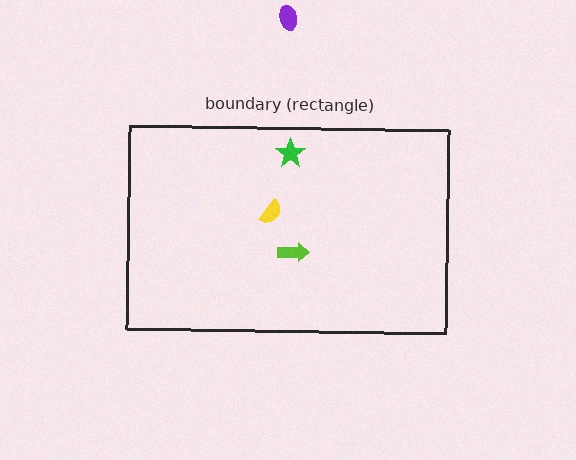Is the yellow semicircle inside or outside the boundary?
Inside.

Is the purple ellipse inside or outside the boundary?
Outside.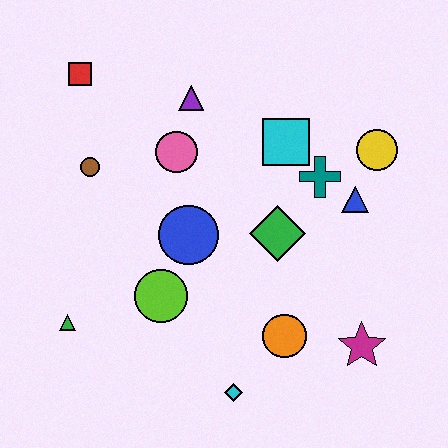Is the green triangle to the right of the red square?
No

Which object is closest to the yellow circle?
The blue triangle is closest to the yellow circle.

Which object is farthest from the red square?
The magenta star is farthest from the red square.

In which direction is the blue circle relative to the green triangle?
The blue circle is to the right of the green triangle.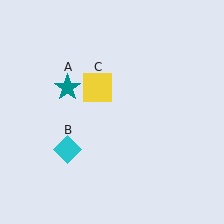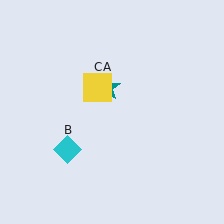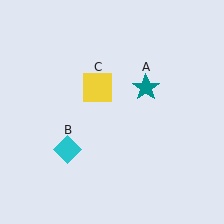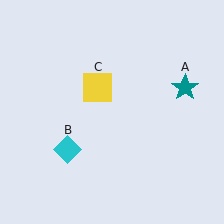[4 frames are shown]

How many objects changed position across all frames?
1 object changed position: teal star (object A).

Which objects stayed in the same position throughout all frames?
Cyan diamond (object B) and yellow square (object C) remained stationary.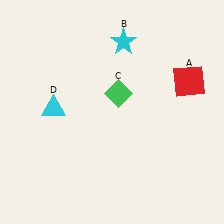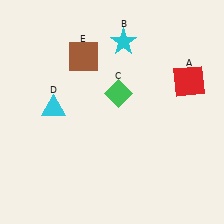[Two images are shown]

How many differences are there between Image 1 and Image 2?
There is 1 difference between the two images.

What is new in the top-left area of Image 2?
A brown square (E) was added in the top-left area of Image 2.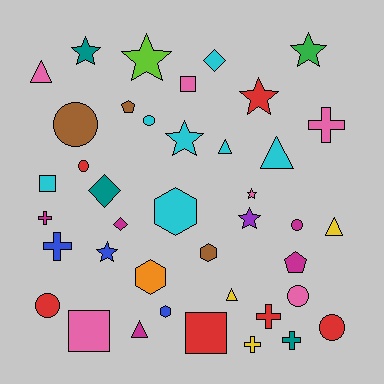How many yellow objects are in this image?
There are 3 yellow objects.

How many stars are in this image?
There are 8 stars.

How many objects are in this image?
There are 40 objects.